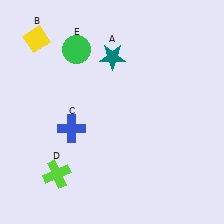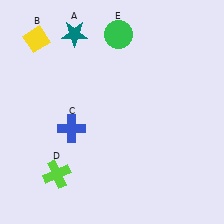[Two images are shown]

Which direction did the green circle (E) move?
The green circle (E) moved right.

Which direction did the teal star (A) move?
The teal star (A) moved left.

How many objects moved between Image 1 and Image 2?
2 objects moved between the two images.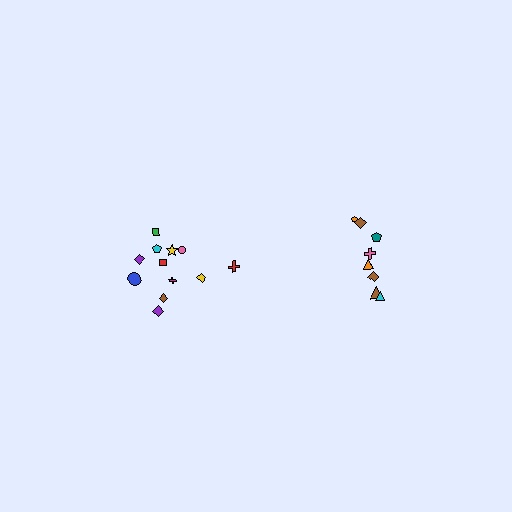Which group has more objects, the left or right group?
The left group.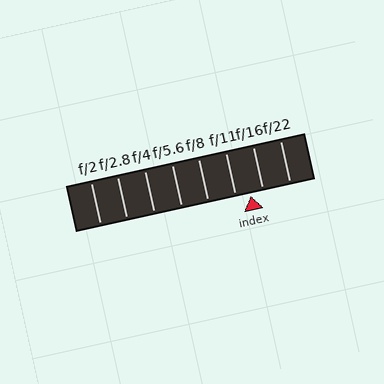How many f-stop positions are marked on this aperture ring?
There are 8 f-stop positions marked.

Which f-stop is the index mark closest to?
The index mark is closest to f/16.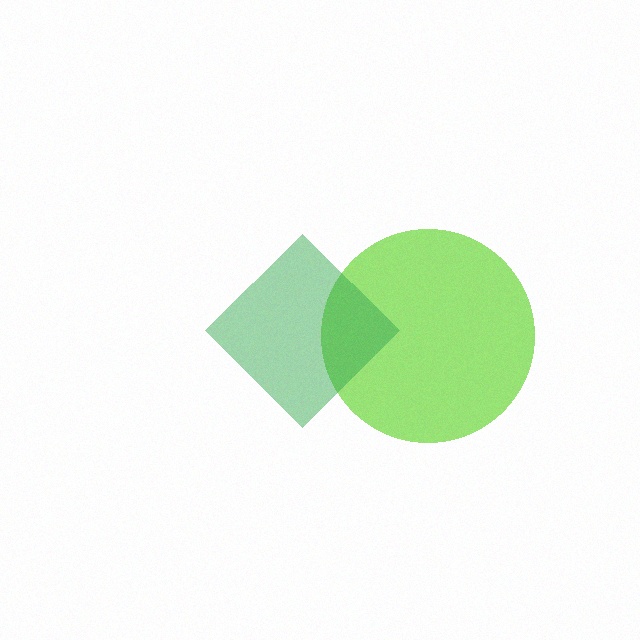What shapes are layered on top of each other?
The layered shapes are: a lime circle, a green diamond.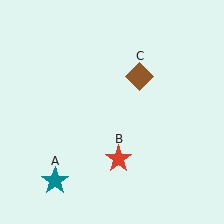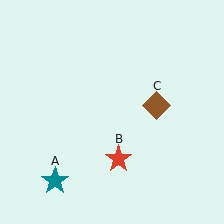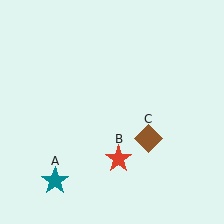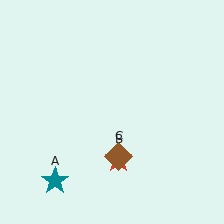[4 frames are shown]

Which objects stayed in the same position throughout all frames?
Teal star (object A) and red star (object B) remained stationary.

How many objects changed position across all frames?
1 object changed position: brown diamond (object C).